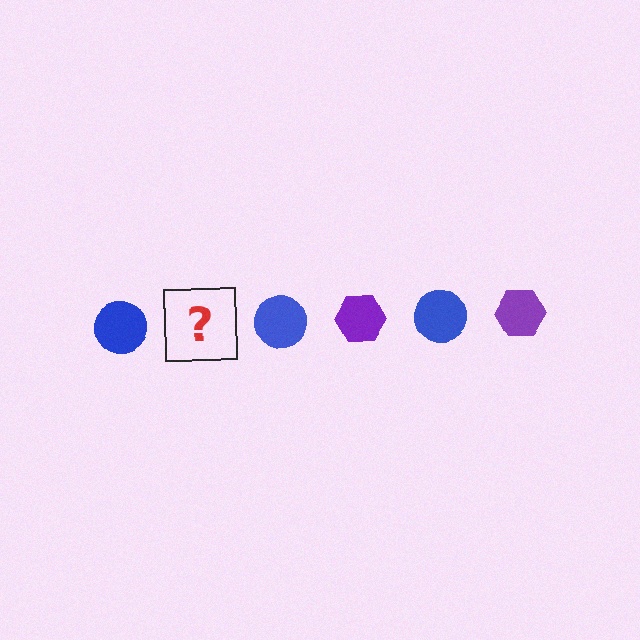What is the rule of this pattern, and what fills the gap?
The rule is that the pattern alternates between blue circle and purple hexagon. The gap should be filled with a purple hexagon.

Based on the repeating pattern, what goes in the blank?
The blank should be a purple hexagon.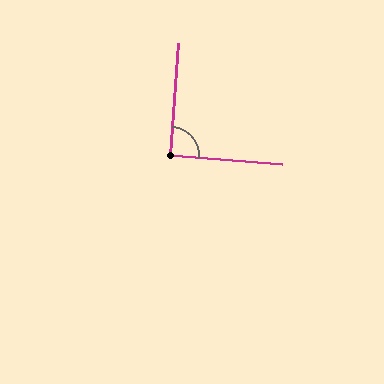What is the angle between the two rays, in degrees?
Approximately 90 degrees.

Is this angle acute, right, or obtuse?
It is approximately a right angle.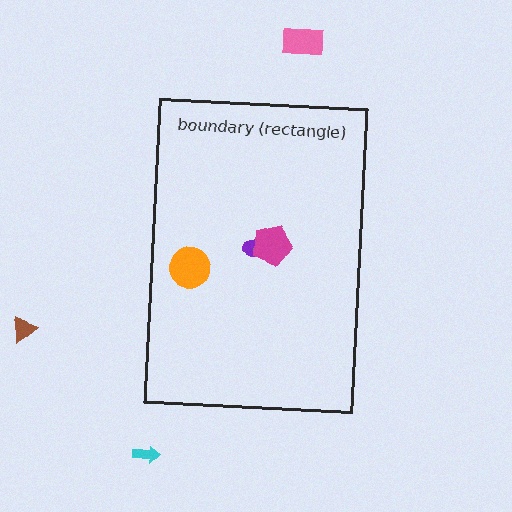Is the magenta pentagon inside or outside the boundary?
Inside.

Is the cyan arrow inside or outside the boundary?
Outside.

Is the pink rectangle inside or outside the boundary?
Outside.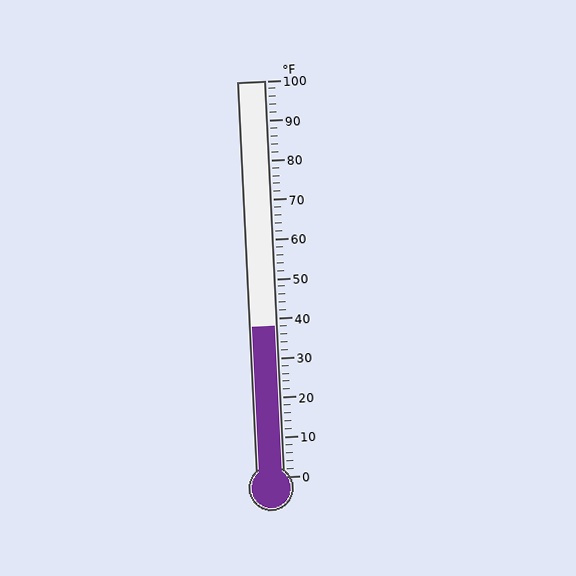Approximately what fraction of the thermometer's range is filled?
The thermometer is filled to approximately 40% of its range.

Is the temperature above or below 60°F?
The temperature is below 60°F.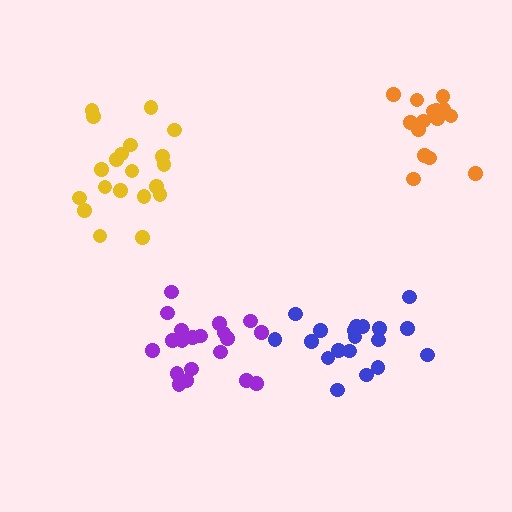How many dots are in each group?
Group 1: 20 dots, Group 2: 15 dots, Group 3: 20 dots, Group 4: 19 dots (74 total).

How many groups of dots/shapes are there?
There are 4 groups.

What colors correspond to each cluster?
The clusters are colored: yellow, orange, purple, blue.